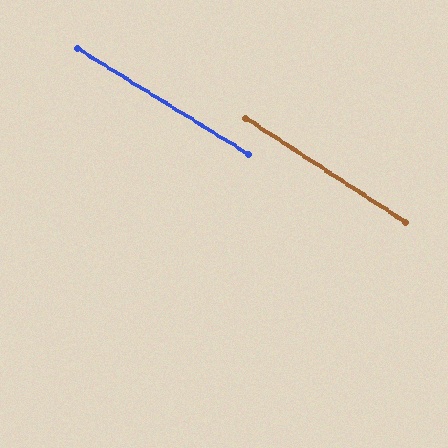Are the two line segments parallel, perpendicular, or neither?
Parallel — their directions differ by only 1.2°.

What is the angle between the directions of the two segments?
Approximately 1 degree.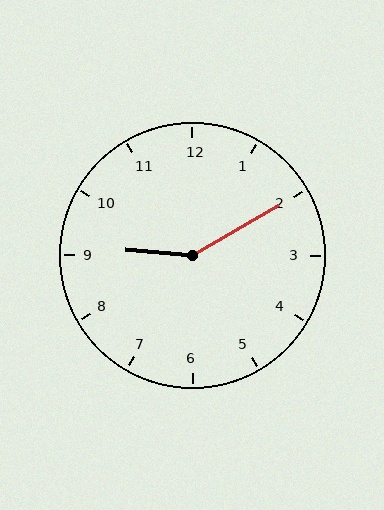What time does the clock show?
9:10.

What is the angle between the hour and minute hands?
Approximately 145 degrees.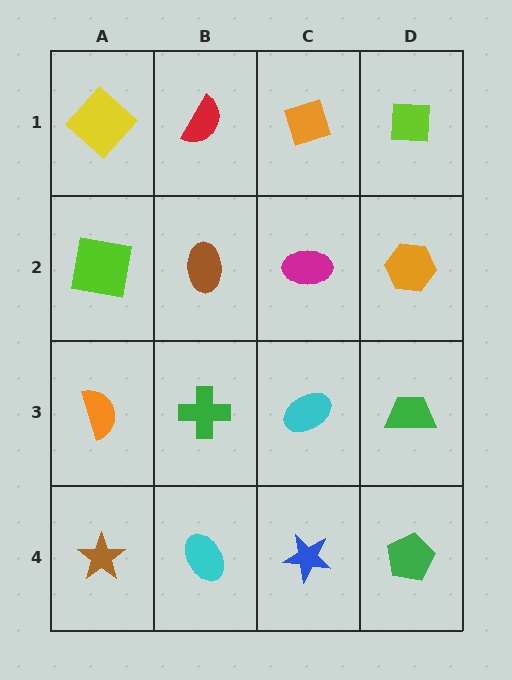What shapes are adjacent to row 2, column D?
A lime square (row 1, column D), a green trapezoid (row 3, column D), a magenta ellipse (row 2, column C).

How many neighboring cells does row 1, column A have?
2.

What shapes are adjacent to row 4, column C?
A cyan ellipse (row 3, column C), a cyan ellipse (row 4, column B), a green pentagon (row 4, column D).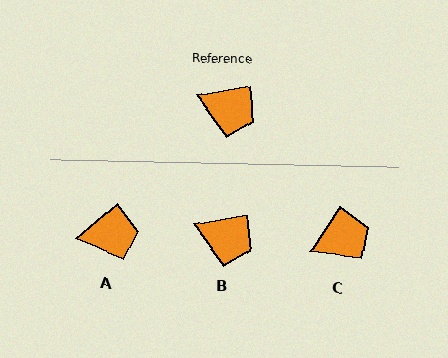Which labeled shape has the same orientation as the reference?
B.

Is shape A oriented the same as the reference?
No, it is off by about 31 degrees.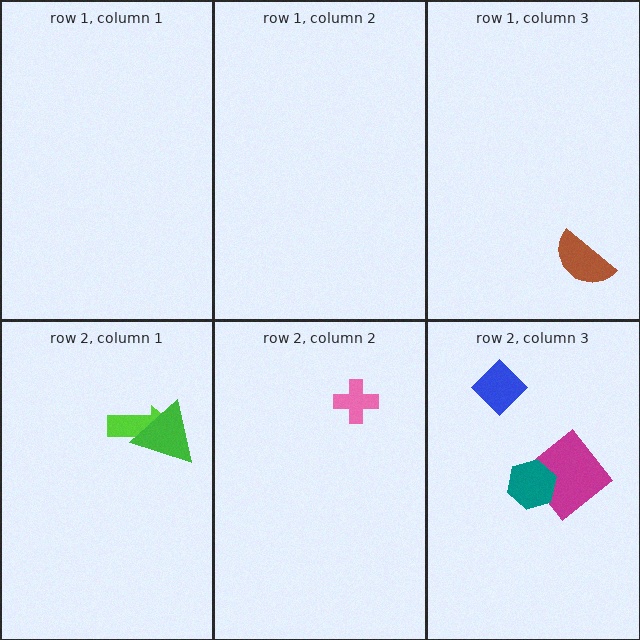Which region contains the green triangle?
The row 2, column 1 region.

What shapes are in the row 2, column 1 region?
The lime arrow, the green triangle.